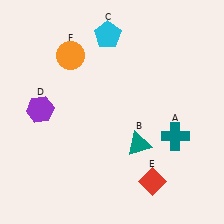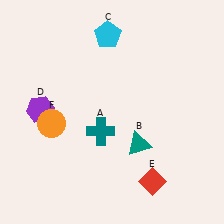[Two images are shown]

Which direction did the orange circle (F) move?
The orange circle (F) moved down.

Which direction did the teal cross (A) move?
The teal cross (A) moved left.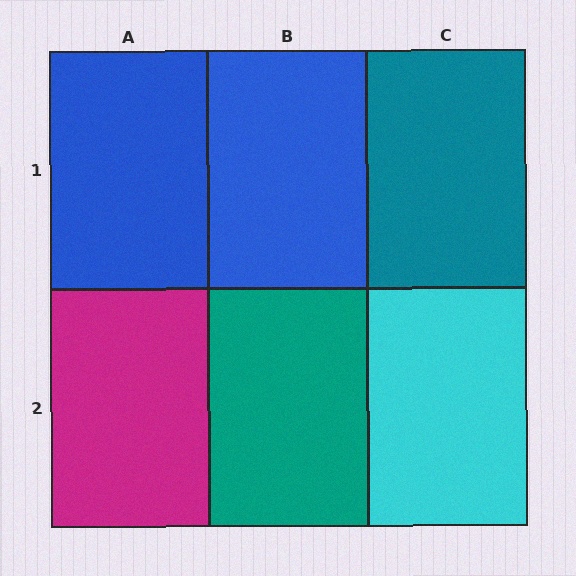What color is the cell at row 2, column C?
Cyan.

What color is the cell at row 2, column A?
Magenta.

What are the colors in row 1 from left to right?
Blue, blue, teal.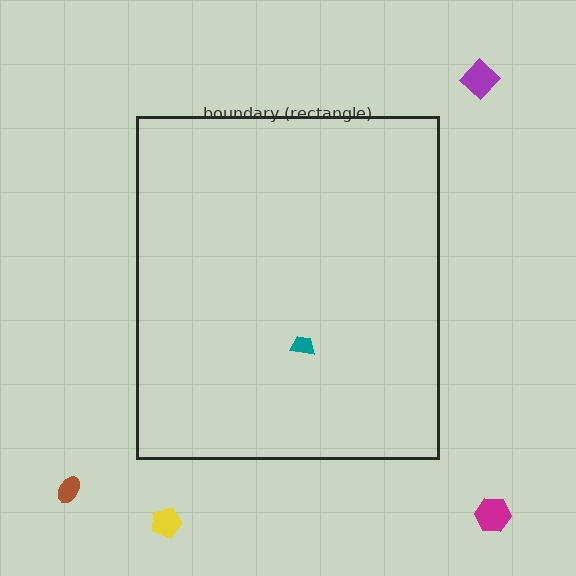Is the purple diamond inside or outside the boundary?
Outside.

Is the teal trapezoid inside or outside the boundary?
Inside.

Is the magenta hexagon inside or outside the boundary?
Outside.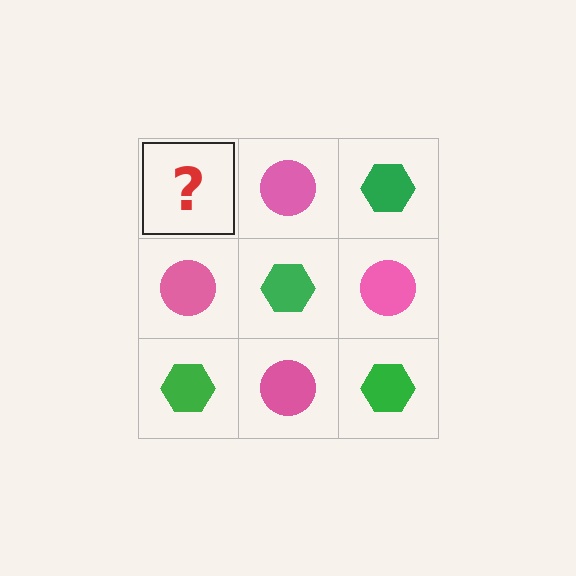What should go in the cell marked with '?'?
The missing cell should contain a green hexagon.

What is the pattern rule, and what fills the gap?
The rule is that it alternates green hexagon and pink circle in a checkerboard pattern. The gap should be filled with a green hexagon.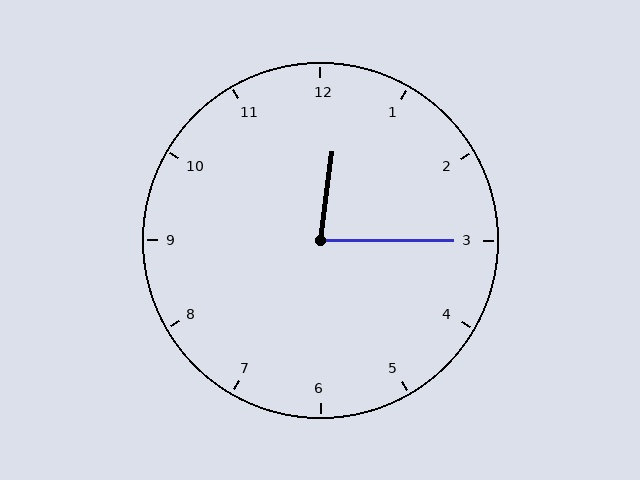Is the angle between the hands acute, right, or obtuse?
It is acute.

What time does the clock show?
12:15.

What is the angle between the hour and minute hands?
Approximately 82 degrees.